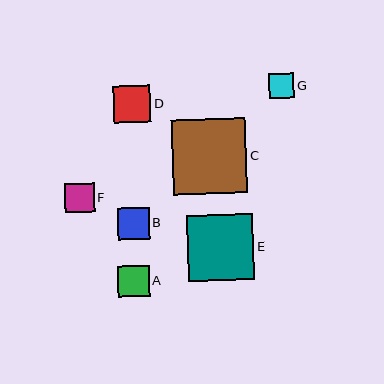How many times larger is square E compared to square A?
Square E is approximately 2.1 times the size of square A.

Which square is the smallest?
Square G is the smallest with a size of approximately 25 pixels.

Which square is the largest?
Square C is the largest with a size of approximately 75 pixels.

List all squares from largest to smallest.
From largest to smallest: C, E, D, B, A, F, G.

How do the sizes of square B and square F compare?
Square B and square F are approximately the same size.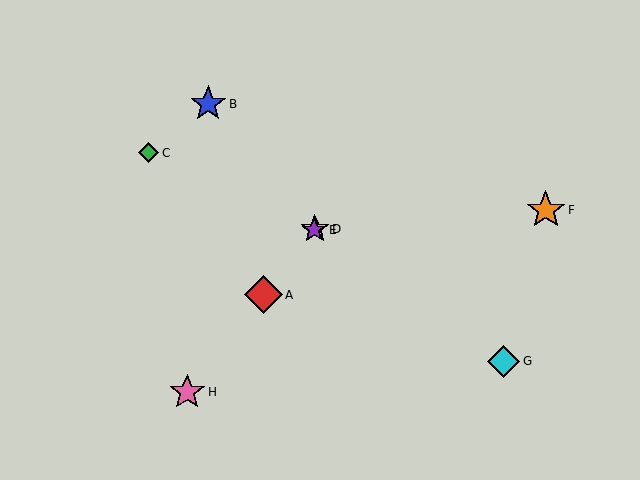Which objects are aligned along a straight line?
Objects A, D, E, H are aligned along a straight line.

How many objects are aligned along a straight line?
4 objects (A, D, E, H) are aligned along a straight line.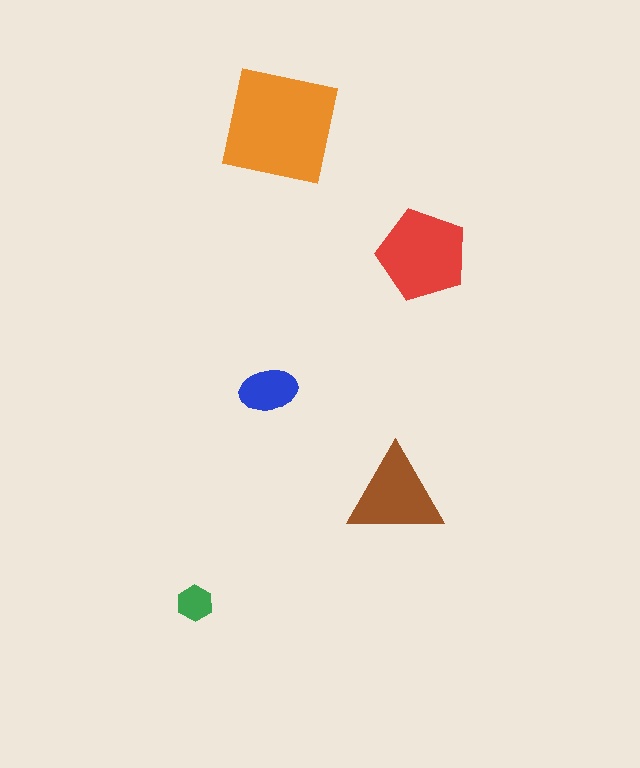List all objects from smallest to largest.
The green hexagon, the blue ellipse, the brown triangle, the red pentagon, the orange square.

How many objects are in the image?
There are 5 objects in the image.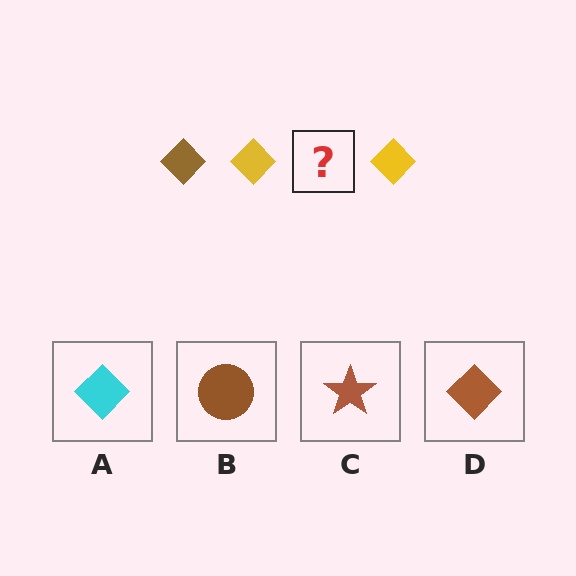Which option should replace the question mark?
Option D.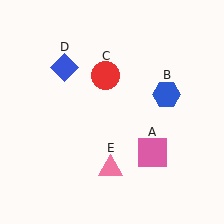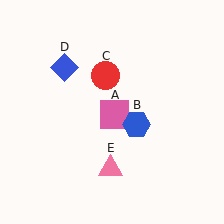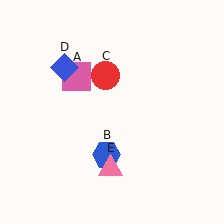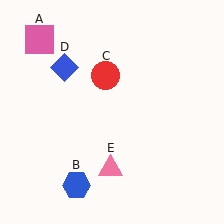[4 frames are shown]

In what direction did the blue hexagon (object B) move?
The blue hexagon (object B) moved down and to the left.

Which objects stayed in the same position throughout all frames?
Red circle (object C) and blue diamond (object D) and pink triangle (object E) remained stationary.